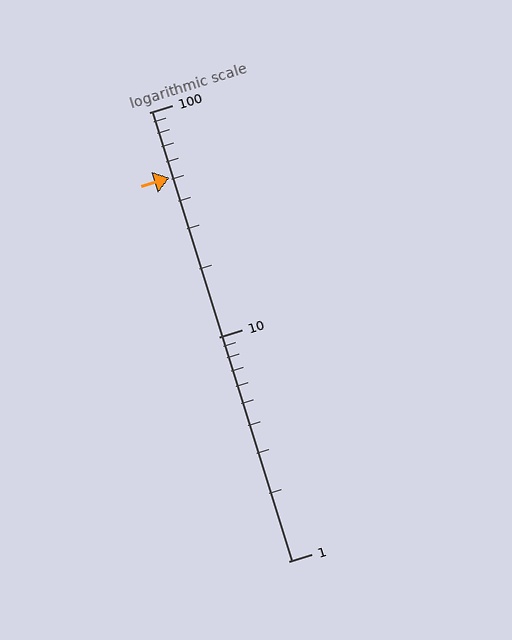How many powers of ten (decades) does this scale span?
The scale spans 2 decades, from 1 to 100.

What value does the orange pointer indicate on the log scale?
The pointer indicates approximately 51.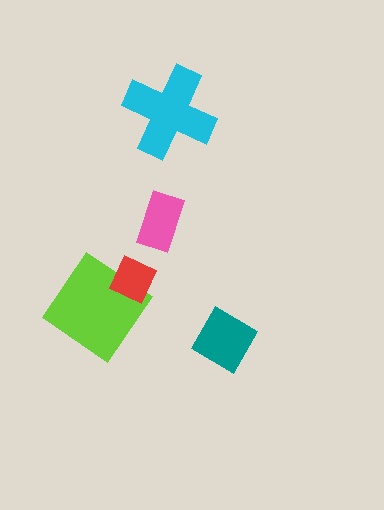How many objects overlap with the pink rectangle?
0 objects overlap with the pink rectangle.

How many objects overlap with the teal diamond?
0 objects overlap with the teal diamond.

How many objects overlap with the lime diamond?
1 object overlaps with the lime diamond.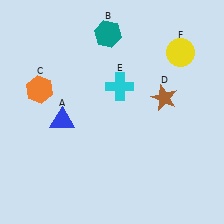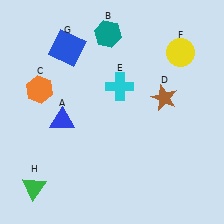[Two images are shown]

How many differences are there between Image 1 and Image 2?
There are 2 differences between the two images.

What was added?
A blue square (G), a green triangle (H) were added in Image 2.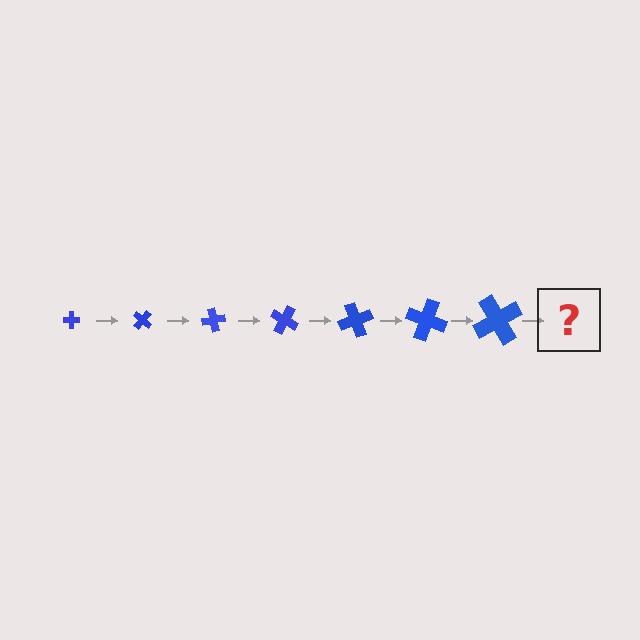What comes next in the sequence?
The next element should be a cross, larger than the previous one and rotated 280 degrees from the start.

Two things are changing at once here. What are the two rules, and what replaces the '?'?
The two rules are that the cross grows larger each step and it rotates 40 degrees each step. The '?' should be a cross, larger than the previous one and rotated 280 degrees from the start.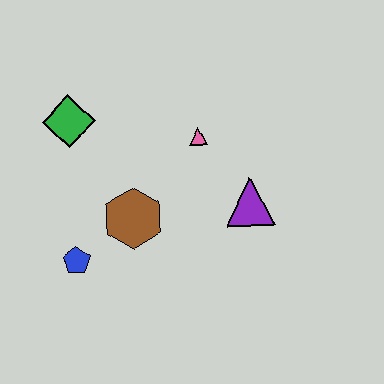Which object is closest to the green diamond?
The brown hexagon is closest to the green diamond.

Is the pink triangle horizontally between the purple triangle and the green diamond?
Yes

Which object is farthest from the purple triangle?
The green diamond is farthest from the purple triangle.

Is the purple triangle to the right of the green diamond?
Yes